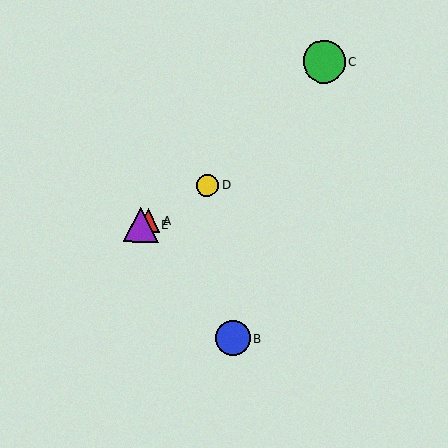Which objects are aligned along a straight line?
Objects A, D, E are aligned along a straight line.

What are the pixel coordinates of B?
Object B is at (233, 338).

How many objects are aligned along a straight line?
3 objects (A, D, E) are aligned along a straight line.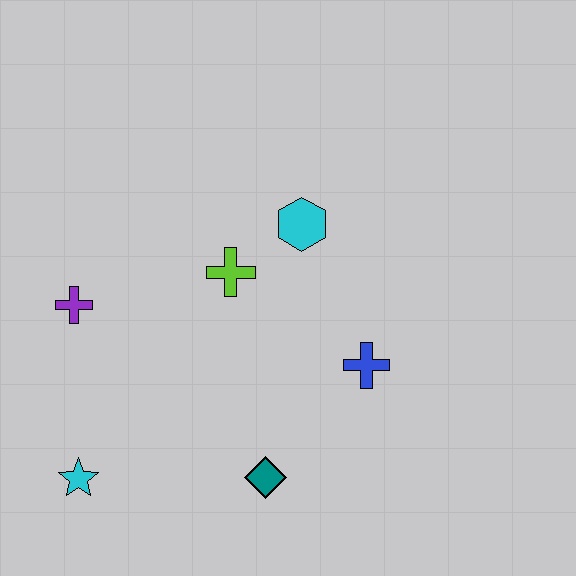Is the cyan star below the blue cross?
Yes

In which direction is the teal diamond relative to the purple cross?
The teal diamond is to the right of the purple cross.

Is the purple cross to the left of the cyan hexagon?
Yes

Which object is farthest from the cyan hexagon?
The cyan star is farthest from the cyan hexagon.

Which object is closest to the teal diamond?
The blue cross is closest to the teal diamond.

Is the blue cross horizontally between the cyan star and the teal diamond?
No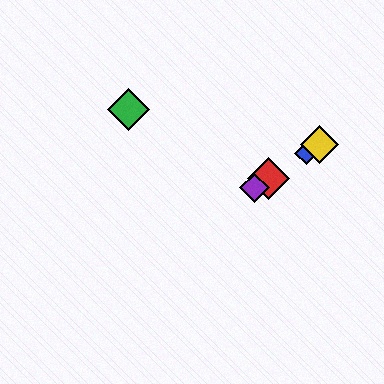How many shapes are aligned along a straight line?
4 shapes (the red diamond, the blue diamond, the yellow diamond, the purple diamond) are aligned along a straight line.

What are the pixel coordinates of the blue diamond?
The blue diamond is at (306, 153).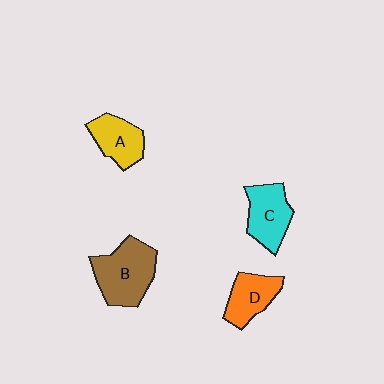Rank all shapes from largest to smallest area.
From largest to smallest: B (brown), C (cyan), A (yellow), D (orange).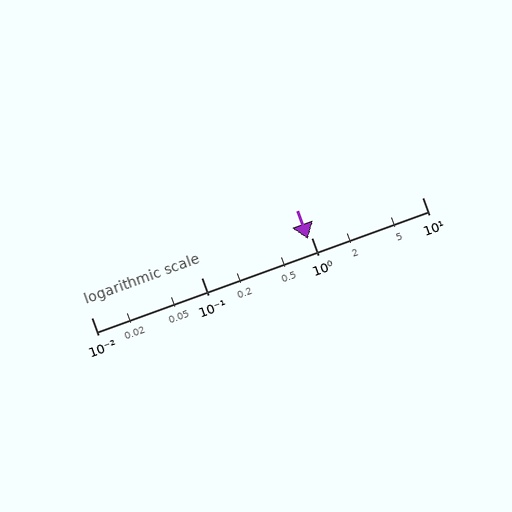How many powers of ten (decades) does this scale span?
The scale spans 3 decades, from 0.01 to 10.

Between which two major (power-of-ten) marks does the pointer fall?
The pointer is between 0.1 and 1.